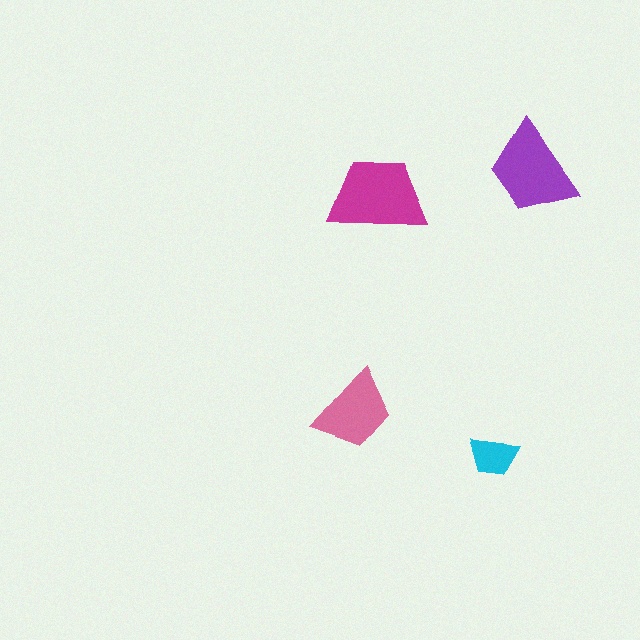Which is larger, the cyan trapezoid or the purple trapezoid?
The purple one.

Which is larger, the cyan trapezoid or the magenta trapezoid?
The magenta one.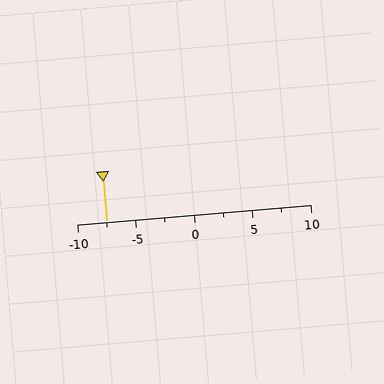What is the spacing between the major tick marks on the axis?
The major ticks are spaced 5 apart.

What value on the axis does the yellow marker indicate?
The marker indicates approximately -7.5.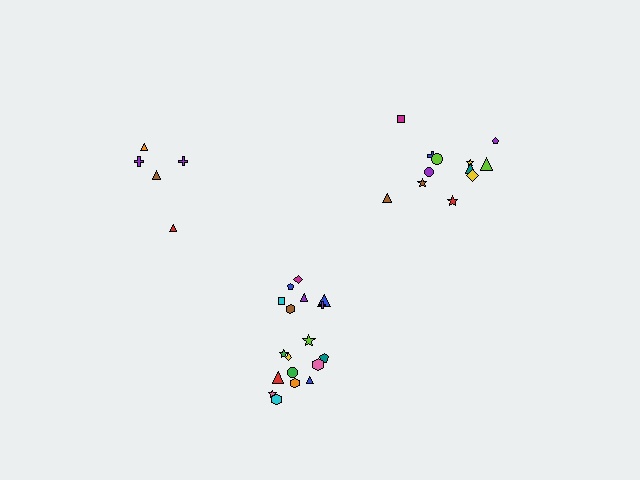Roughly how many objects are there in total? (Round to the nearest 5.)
Roughly 35 objects in total.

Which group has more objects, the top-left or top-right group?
The top-right group.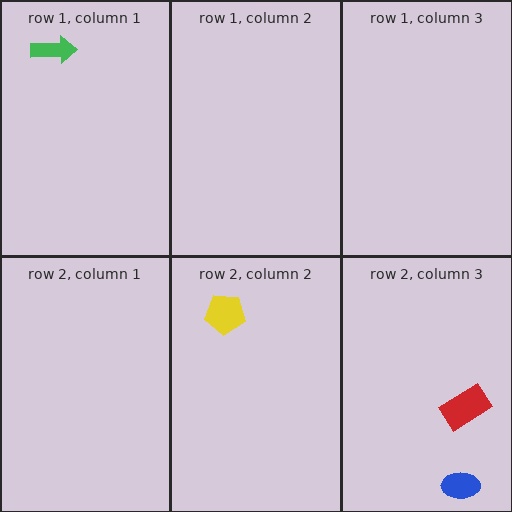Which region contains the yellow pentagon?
The row 2, column 2 region.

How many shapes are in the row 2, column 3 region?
2.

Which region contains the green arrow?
The row 1, column 1 region.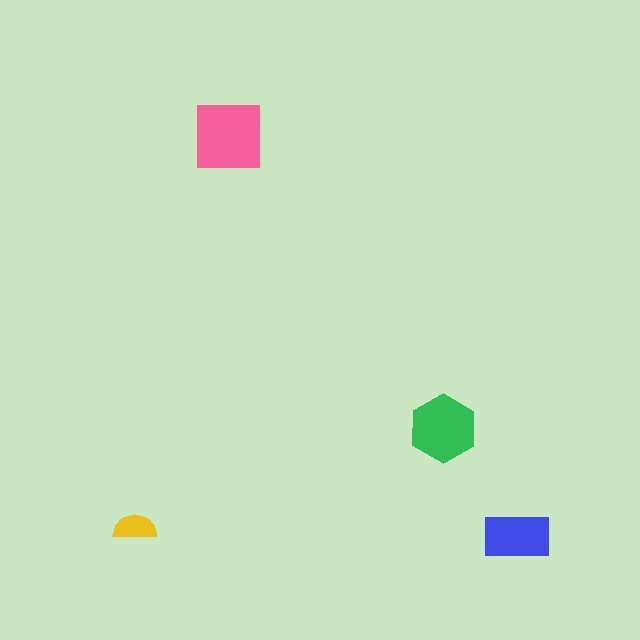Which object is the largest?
The pink square.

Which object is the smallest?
The yellow semicircle.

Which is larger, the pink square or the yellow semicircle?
The pink square.